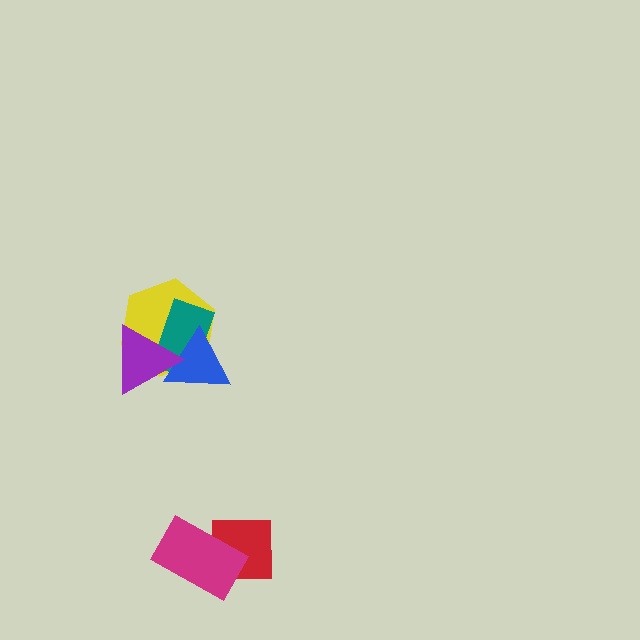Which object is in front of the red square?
The magenta rectangle is in front of the red square.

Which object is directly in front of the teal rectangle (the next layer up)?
The blue triangle is directly in front of the teal rectangle.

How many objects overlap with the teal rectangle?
3 objects overlap with the teal rectangle.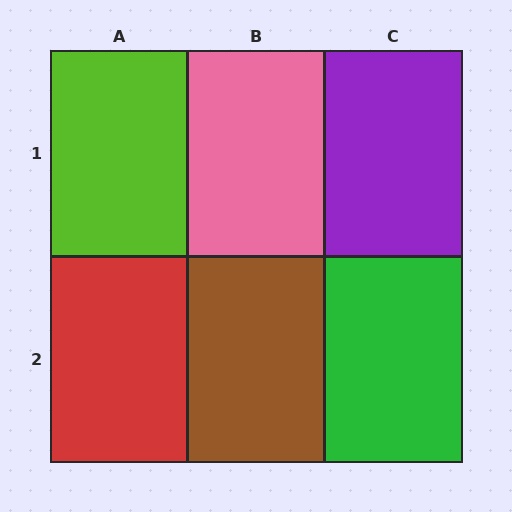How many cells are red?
1 cell is red.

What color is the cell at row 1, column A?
Lime.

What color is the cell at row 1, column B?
Pink.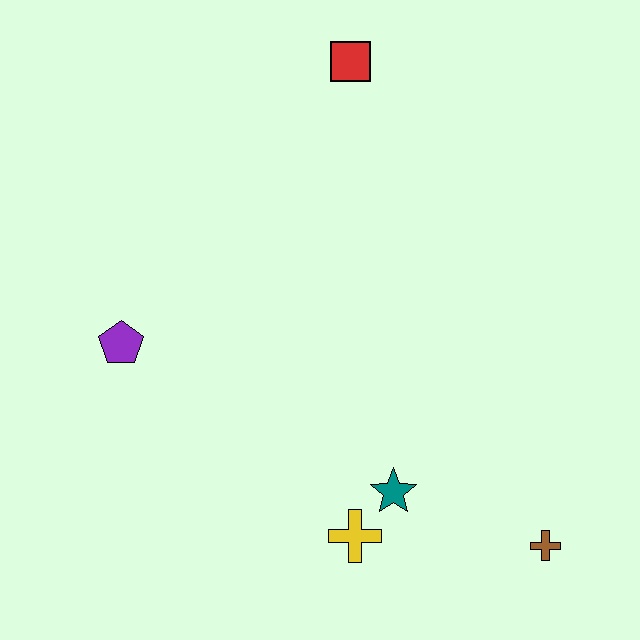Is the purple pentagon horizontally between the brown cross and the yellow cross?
No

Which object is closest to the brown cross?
The teal star is closest to the brown cross.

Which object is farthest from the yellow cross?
The red square is farthest from the yellow cross.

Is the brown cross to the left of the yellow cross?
No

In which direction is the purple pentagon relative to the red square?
The purple pentagon is below the red square.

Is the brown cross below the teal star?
Yes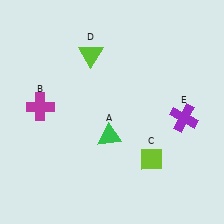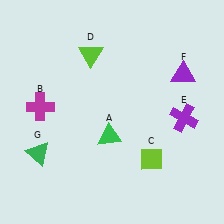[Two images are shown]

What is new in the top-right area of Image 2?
A purple triangle (F) was added in the top-right area of Image 2.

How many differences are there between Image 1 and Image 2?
There are 2 differences between the two images.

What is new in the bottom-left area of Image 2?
A green triangle (G) was added in the bottom-left area of Image 2.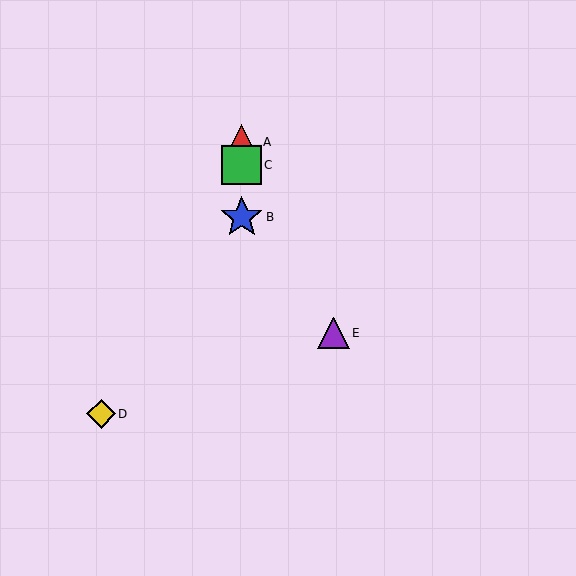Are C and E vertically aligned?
No, C is at x≈242 and E is at x≈333.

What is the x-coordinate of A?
Object A is at x≈242.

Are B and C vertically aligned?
Yes, both are at x≈242.